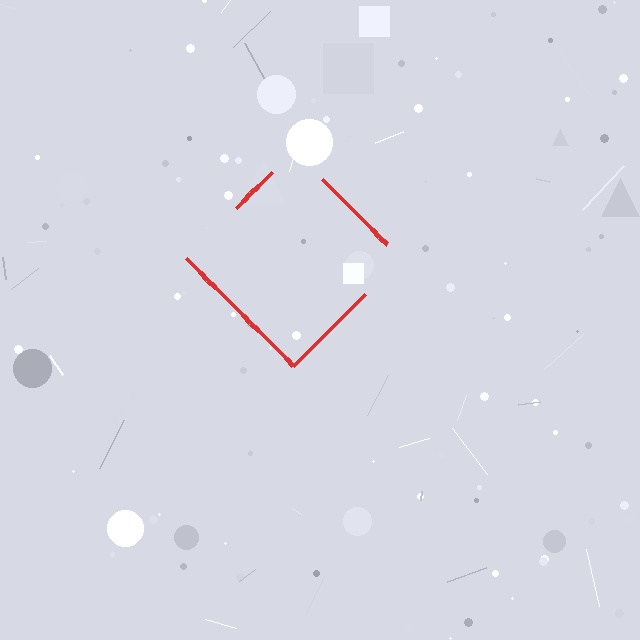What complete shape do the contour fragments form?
The contour fragments form a diamond.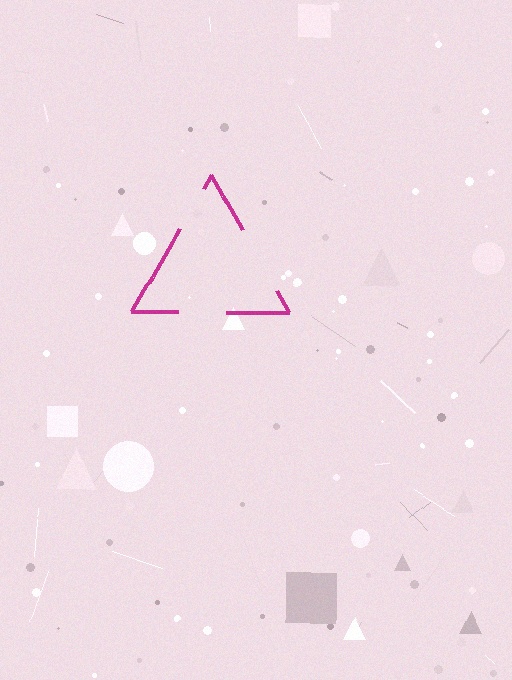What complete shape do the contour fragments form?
The contour fragments form a triangle.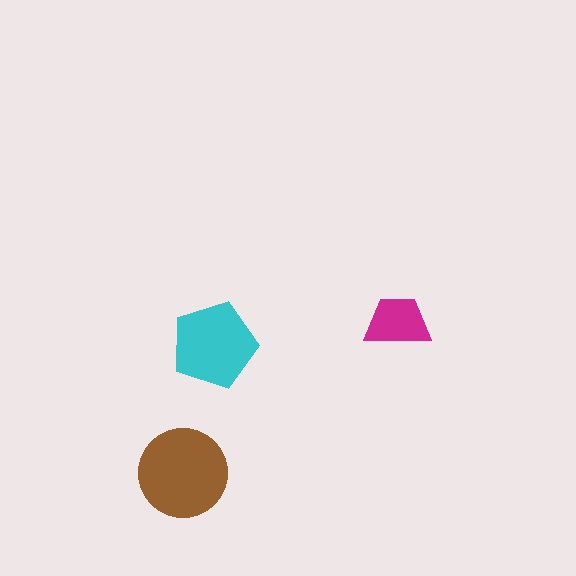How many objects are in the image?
There are 3 objects in the image.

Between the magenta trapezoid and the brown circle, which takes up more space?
The brown circle.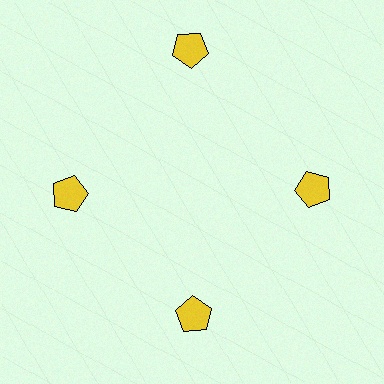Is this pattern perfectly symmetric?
No. The 4 yellow pentagons are arranged in a ring, but one element near the 12 o'clock position is pushed outward from the center, breaking the 4-fold rotational symmetry.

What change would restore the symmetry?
The symmetry would be restored by moving it inward, back onto the ring so that all 4 pentagons sit at equal angles and equal distance from the center.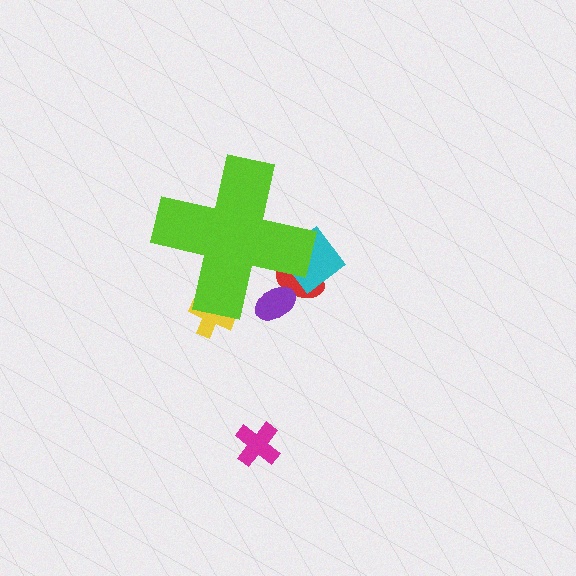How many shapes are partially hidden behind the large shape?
4 shapes are partially hidden.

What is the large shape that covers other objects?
A lime cross.